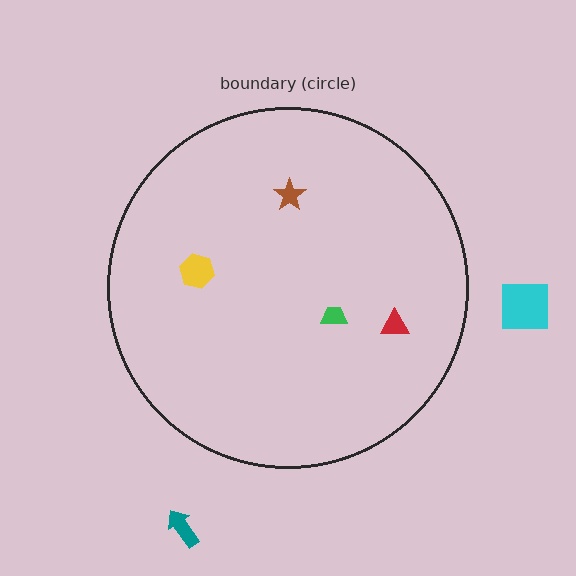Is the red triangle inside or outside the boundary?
Inside.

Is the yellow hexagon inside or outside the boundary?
Inside.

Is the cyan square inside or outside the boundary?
Outside.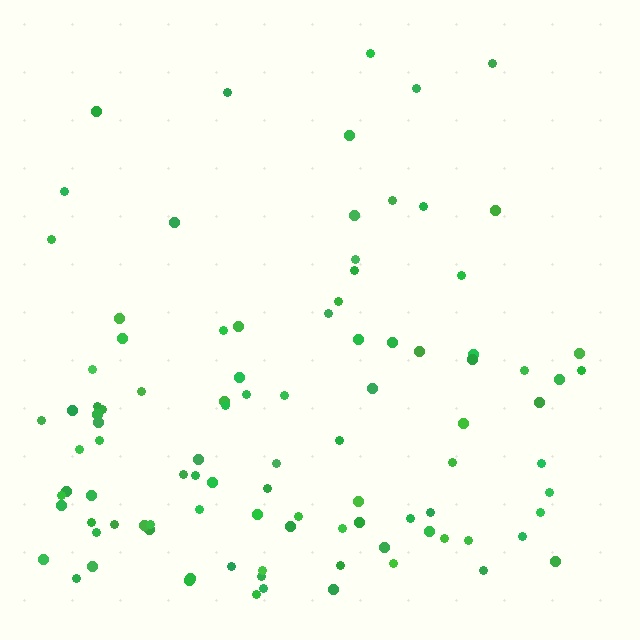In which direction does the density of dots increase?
From top to bottom, with the bottom side densest.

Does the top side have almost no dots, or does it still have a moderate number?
Still a moderate number, just noticeably fewer than the bottom.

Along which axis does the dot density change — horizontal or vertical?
Vertical.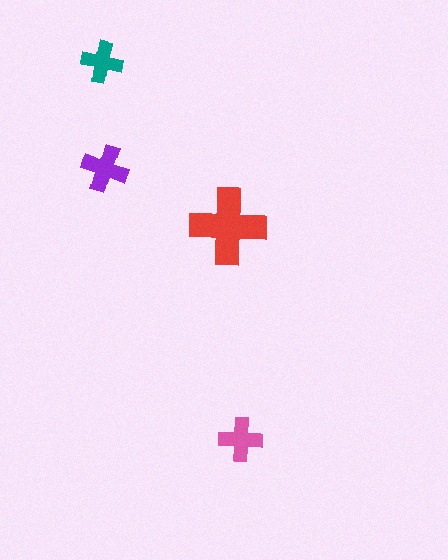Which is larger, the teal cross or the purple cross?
The purple one.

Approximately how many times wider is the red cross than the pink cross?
About 2 times wider.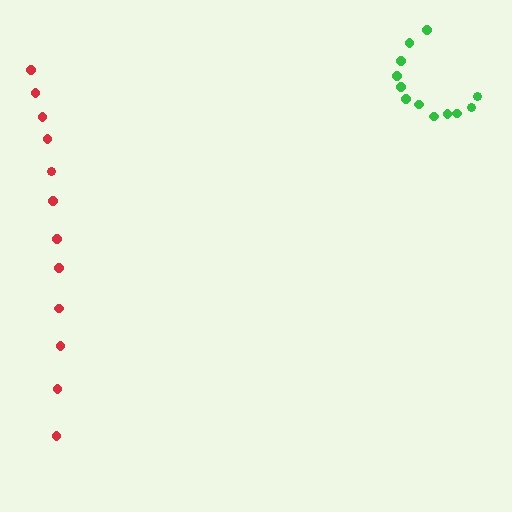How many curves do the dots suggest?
There are 2 distinct paths.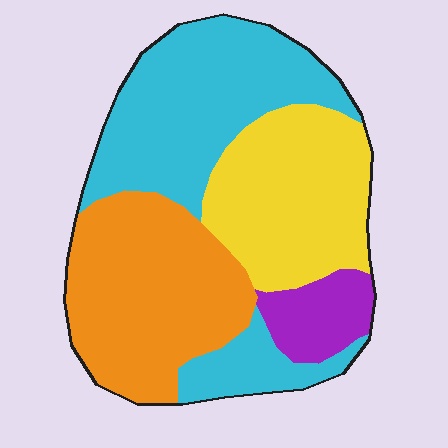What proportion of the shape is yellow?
Yellow covers about 25% of the shape.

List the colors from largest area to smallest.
From largest to smallest: cyan, orange, yellow, purple.